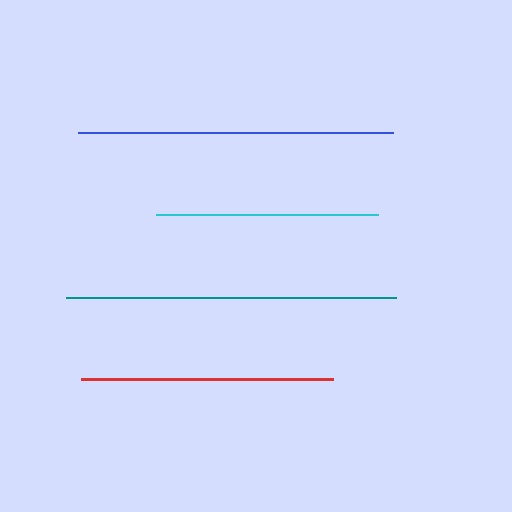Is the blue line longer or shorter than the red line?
The blue line is longer than the red line.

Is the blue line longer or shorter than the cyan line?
The blue line is longer than the cyan line.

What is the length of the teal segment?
The teal segment is approximately 330 pixels long.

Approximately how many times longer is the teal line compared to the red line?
The teal line is approximately 1.3 times the length of the red line.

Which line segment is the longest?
The teal line is the longest at approximately 330 pixels.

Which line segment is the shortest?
The cyan line is the shortest at approximately 222 pixels.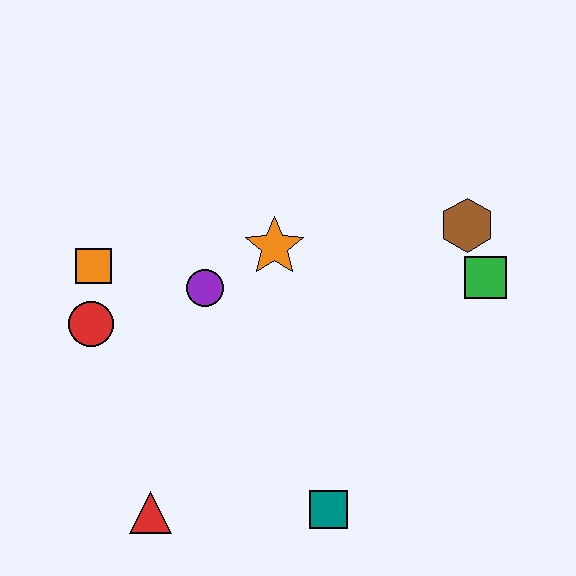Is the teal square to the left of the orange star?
No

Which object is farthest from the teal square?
The orange square is farthest from the teal square.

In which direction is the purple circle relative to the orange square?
The purple circle is to the right of the orange square.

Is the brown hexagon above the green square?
Yes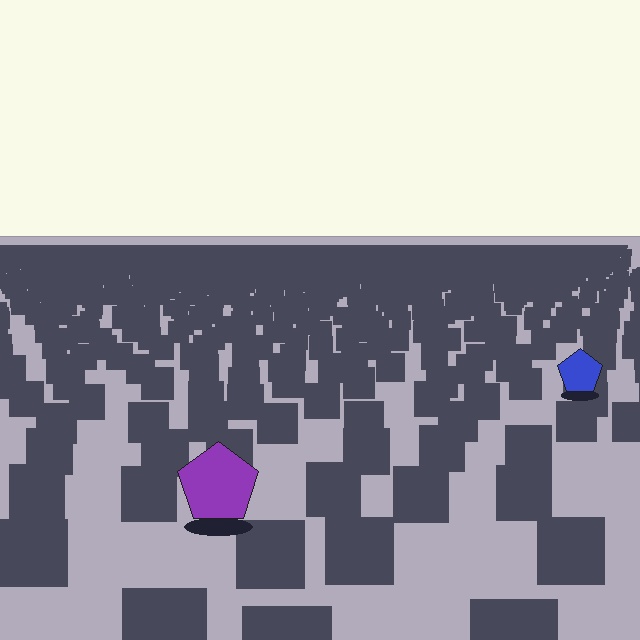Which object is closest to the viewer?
The purple pentagon is closest. The texture marks near it are larger and more spread out.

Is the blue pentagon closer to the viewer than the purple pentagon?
No. The purple pentagon is closer — you can tell from the texture gradient: the ground texture is coarser near it.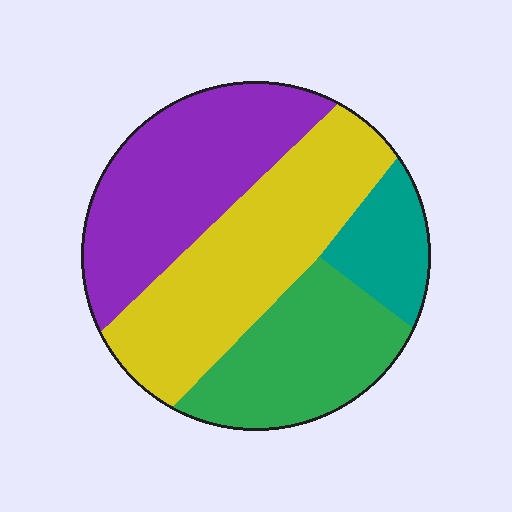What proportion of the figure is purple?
Purple covers 31% of the figure.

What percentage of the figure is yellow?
Yellow covers roughly 35% of the figure.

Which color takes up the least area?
Teal, at roughly 10%.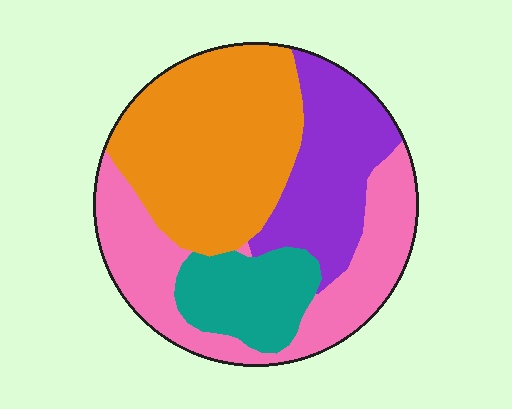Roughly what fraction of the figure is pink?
Pink covers roughly 30% of the figure.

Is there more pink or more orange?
Orange.